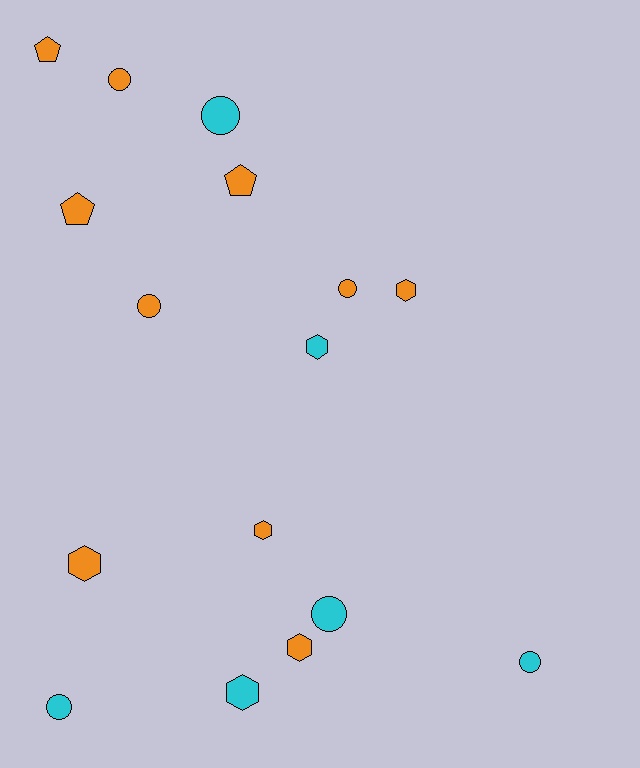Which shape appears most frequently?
Circle, with 7 objects.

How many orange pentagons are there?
There are 3 orange pentagons.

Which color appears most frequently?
Orange, with 10 objects.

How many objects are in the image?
There are 16 objects.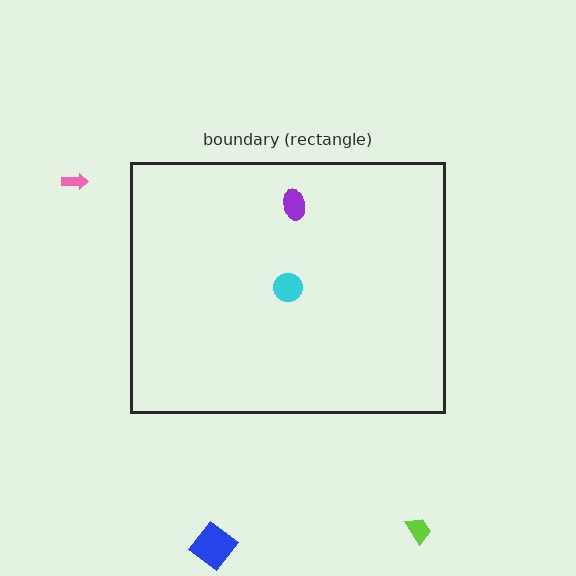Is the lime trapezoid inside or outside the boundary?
Outside.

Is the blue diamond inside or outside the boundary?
Outside.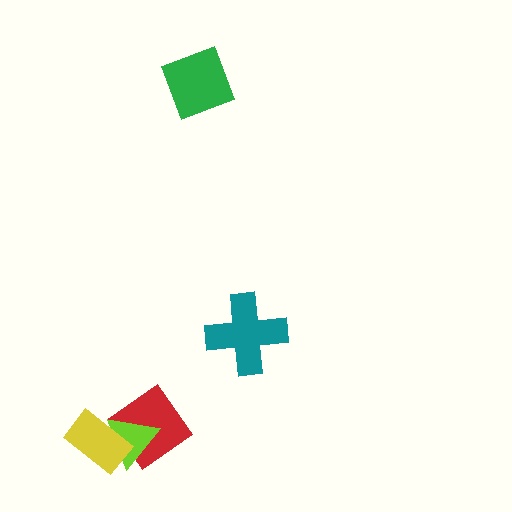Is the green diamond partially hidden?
No, no other shape covers it.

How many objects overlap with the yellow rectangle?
2 objects overlap with the yellow rectangle.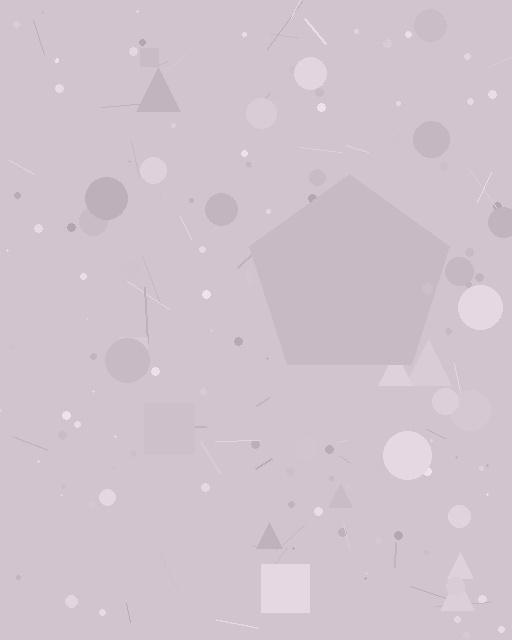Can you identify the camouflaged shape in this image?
The camouflaged shape is a pentagon.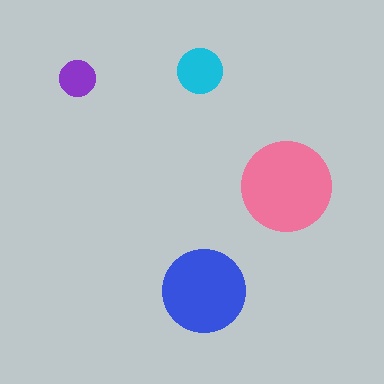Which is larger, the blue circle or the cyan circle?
The blue one.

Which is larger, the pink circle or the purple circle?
The pink one.